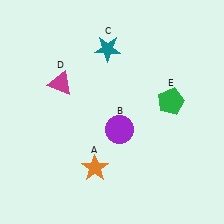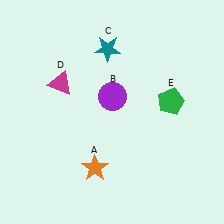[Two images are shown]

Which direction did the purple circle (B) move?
The purple circle (B) moved up.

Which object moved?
The purple circle (B) moved up.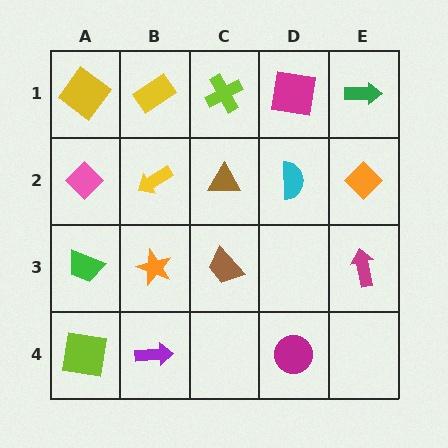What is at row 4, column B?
A purple arrow.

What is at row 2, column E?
An orange diamond.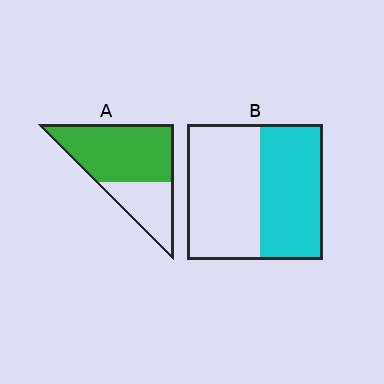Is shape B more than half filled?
Roughly half.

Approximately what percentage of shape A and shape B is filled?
A is approximately 65% and B is approximately 45%.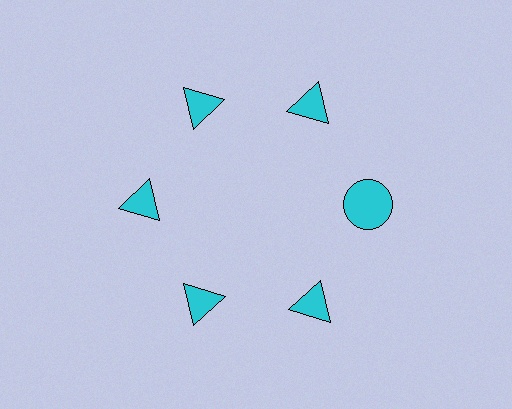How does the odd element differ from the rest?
It has a different shape: circle instead of triangle.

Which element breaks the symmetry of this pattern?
The cyan circle at roughly the 3 o'clock position breaks the symmetry. All other shapes are cyan triangles.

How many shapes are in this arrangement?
There are 6 shapes arranged in a ring pattern.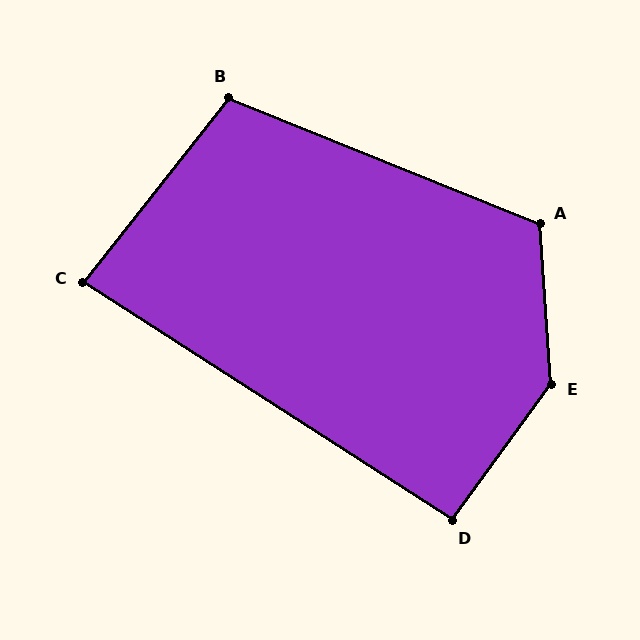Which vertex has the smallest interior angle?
C, at approximately 85 degrees.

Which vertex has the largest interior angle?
E, at approximately 140 degrees.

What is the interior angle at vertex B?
Approximately 106 degrees (obtuse).